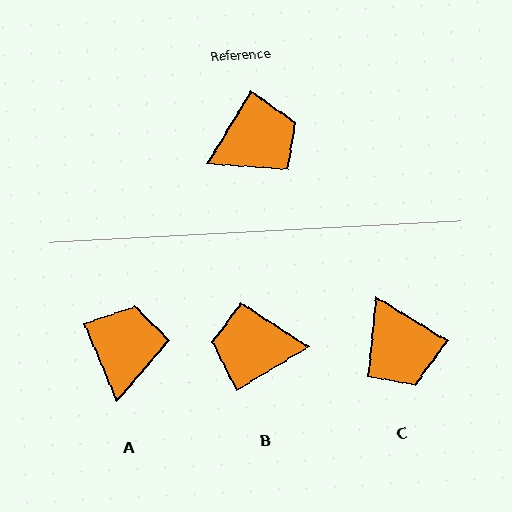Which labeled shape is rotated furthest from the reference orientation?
B, about 152 degrees away.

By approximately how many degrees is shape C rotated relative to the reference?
Approximately 91 degrees clockwise.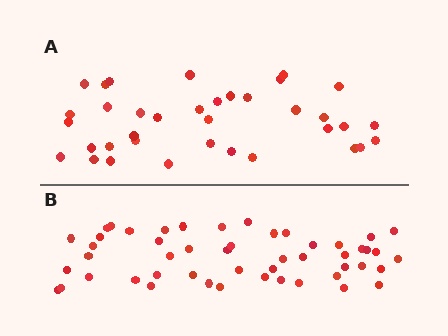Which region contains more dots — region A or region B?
Region B (the bottom region) has more dots.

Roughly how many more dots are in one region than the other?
Region B has approximately 15 more dots than region A.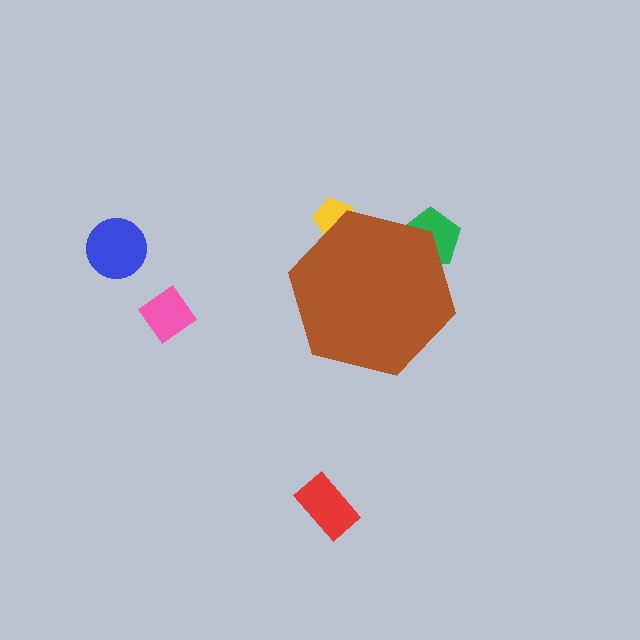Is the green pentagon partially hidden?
Yes, the green pentagon is partially hidden behind the brown hexagon.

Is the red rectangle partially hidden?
No, the red rectangle is fully visible.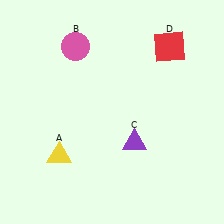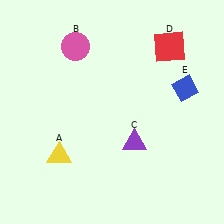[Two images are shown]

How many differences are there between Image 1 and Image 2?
There is 1 difference between the two images.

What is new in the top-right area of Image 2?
A blue diamond (E) was added in the top-right area of Image 2.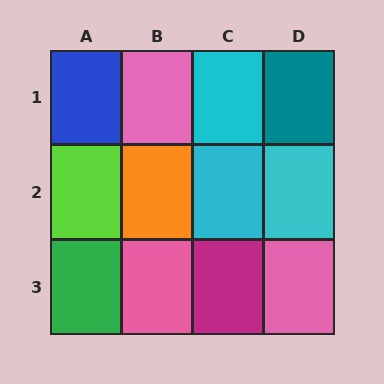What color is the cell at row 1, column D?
Teal.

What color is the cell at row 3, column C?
Magenta.